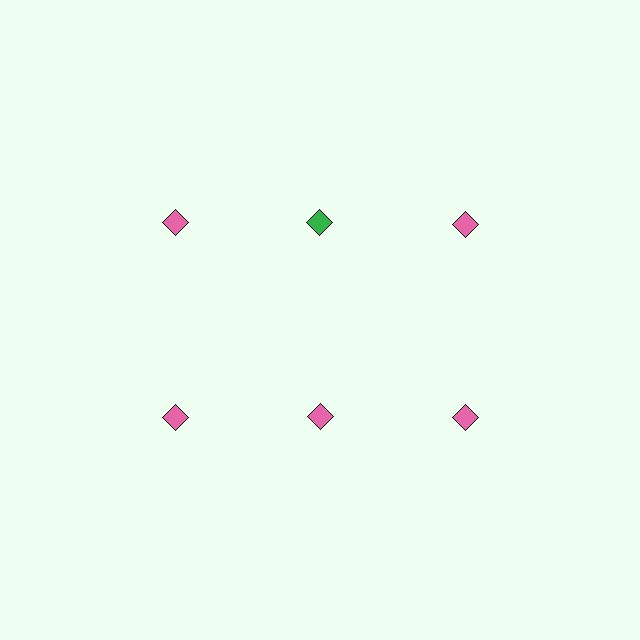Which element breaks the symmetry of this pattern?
The green diamond in the top row, second from left column breaks the symmetry. All other shapes are pink diamonds.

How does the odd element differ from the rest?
It has a different color: green instead of pink.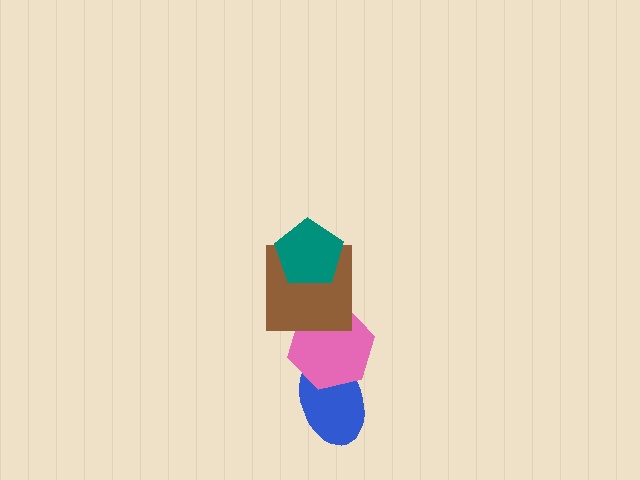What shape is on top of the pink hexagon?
The brown square is on top of the pink hexagon.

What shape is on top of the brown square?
The teal pentagon is on top of the brown square.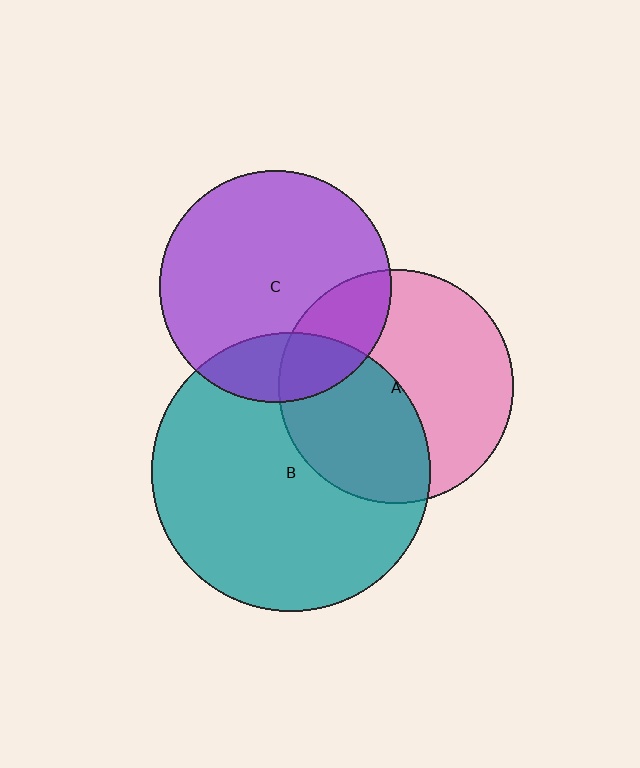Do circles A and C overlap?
Yes.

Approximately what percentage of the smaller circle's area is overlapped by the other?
Approximately 20%.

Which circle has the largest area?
Circle B (teal).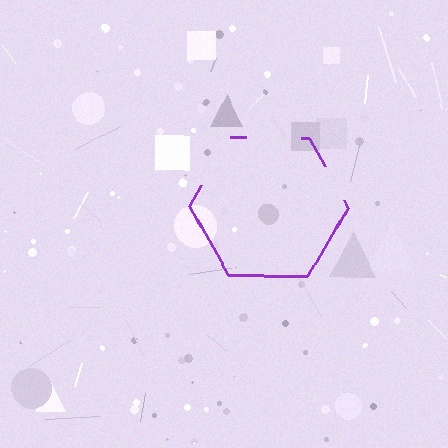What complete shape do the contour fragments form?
The contour fragments form a hexagon.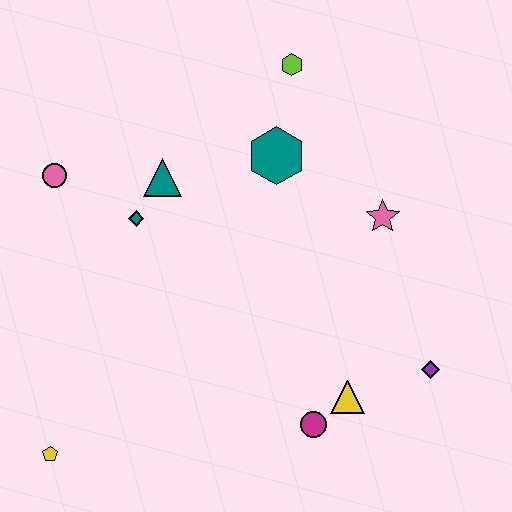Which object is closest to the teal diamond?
The teal triangle is closest to the teal diamond.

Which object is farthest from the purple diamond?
The pink circle is farthest from the purple diamond.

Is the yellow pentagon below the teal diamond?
Yes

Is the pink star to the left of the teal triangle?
No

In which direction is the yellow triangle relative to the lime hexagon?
The yellow triangle is below the lime hexagon.